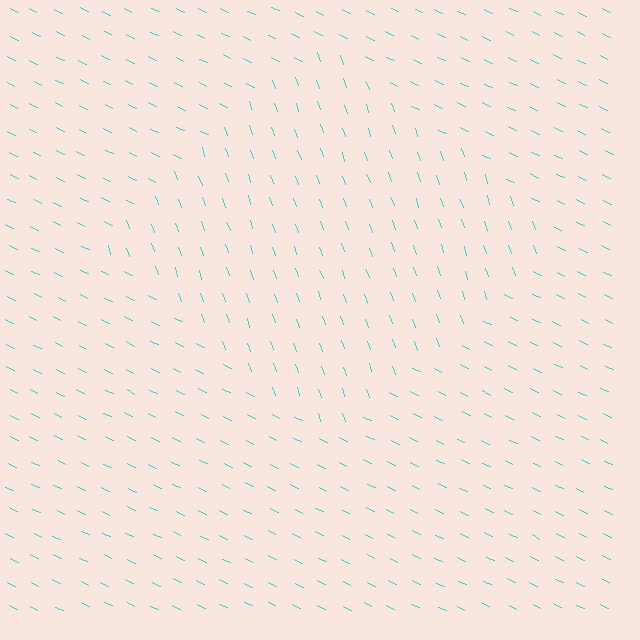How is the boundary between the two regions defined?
The boundary is defined purely by a change in line orientation (approximately 45 degrees difference). All lines are the same color and thickness.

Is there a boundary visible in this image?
Yes, there is a texture boundary formed by a change in line orientation.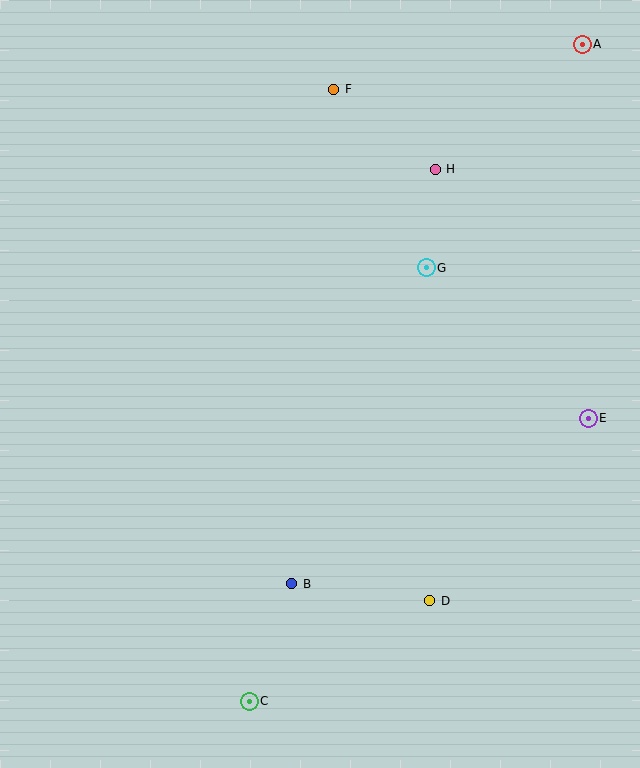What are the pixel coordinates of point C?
Point C is at (249, 701).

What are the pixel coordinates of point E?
Point E is at (588, 418).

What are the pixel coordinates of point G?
Point G is at (426, 268).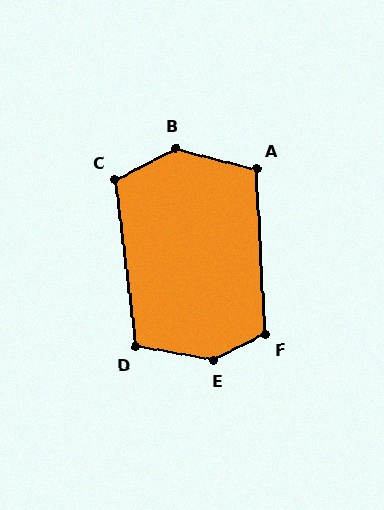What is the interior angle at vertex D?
Approximately 107 degrees (obtuse).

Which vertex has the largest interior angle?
E, at approximately 143 degrees.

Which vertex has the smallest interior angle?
A, at approximately 107 degrees.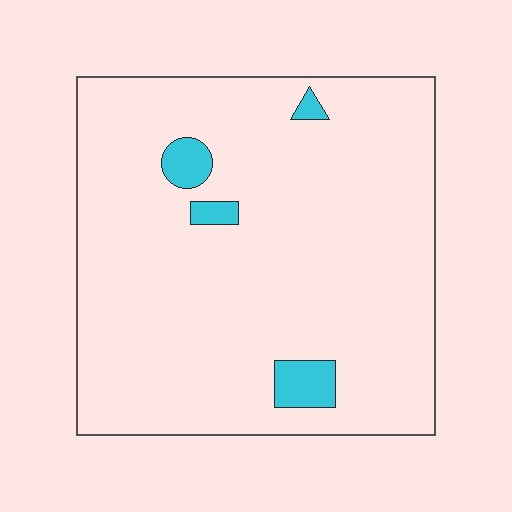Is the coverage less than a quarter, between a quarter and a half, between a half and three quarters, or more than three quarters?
Less than a quarter.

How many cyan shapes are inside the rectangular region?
4.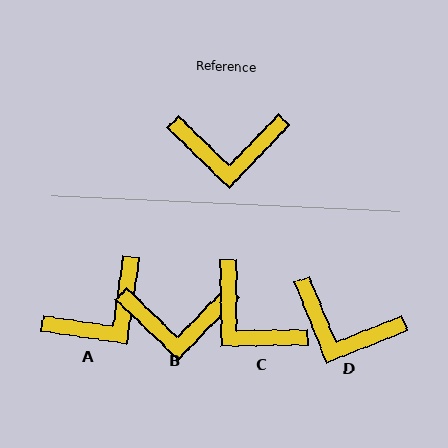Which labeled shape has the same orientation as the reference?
B.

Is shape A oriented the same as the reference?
No, it is off by about 36 degrees.